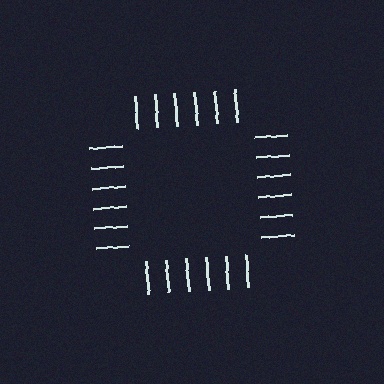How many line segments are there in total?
24 — 6 along each of the 4 edges.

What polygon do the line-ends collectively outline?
An illusory square — the line segments terminate on its edges but no continuous stroke is drawn.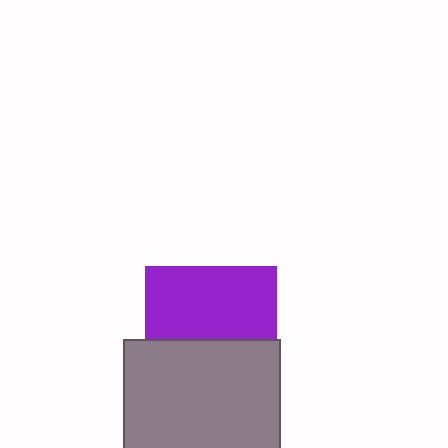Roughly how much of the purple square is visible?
About half of it is visible (roughly 56%).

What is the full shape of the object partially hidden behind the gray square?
The partially hidden object is a purple square.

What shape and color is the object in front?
The object in front is a gray square.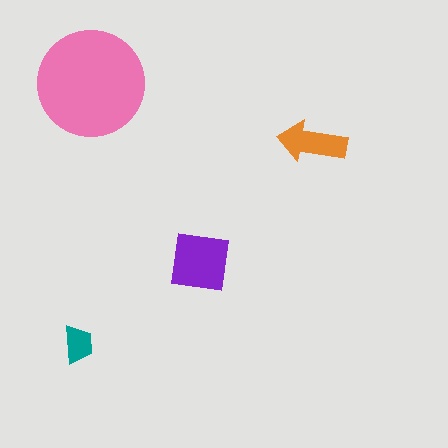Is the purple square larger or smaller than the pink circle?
Smaller.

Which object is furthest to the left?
The teal trapezoid is leftmost.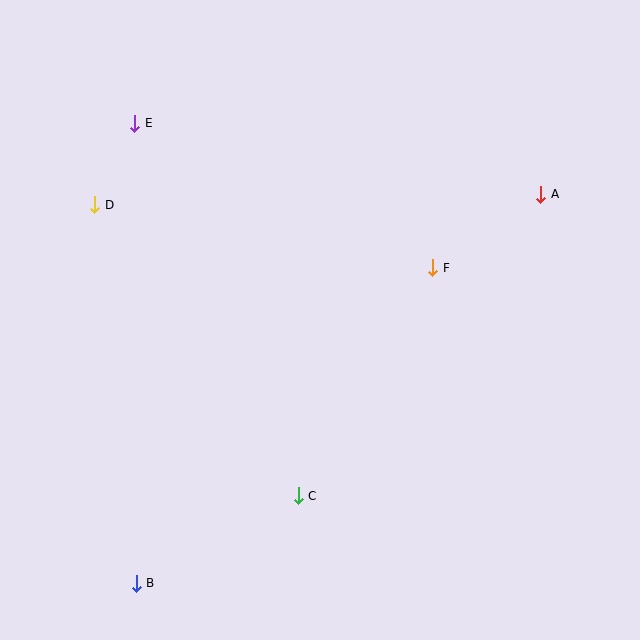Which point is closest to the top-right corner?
Point A is closest to the top-right corner.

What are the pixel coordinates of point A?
Point A is at (541, 194).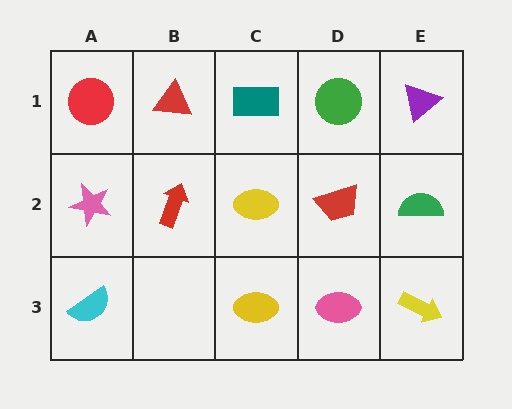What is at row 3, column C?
A yellow ellipse.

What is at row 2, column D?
A red trapezoid.